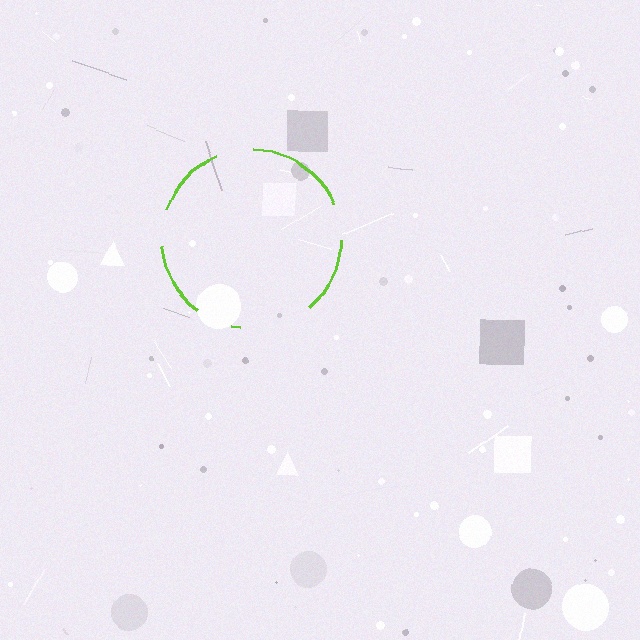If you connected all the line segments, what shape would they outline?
They would outline a circle.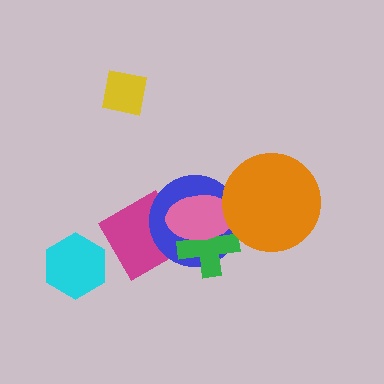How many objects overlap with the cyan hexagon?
0 objects overlap with the cyan hexagon.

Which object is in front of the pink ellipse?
The orange circle is in front of the pink ellipse.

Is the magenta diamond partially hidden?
Yes, it is partially covered by another shape.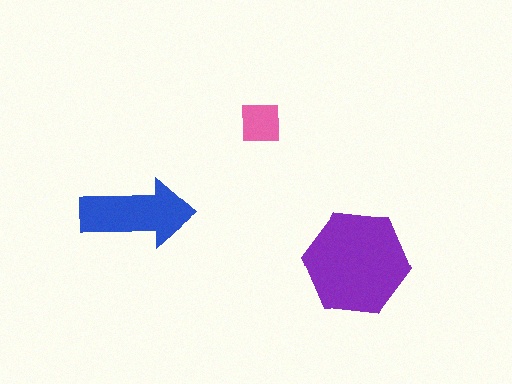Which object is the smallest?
The pink square.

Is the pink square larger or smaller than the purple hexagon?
Smaller.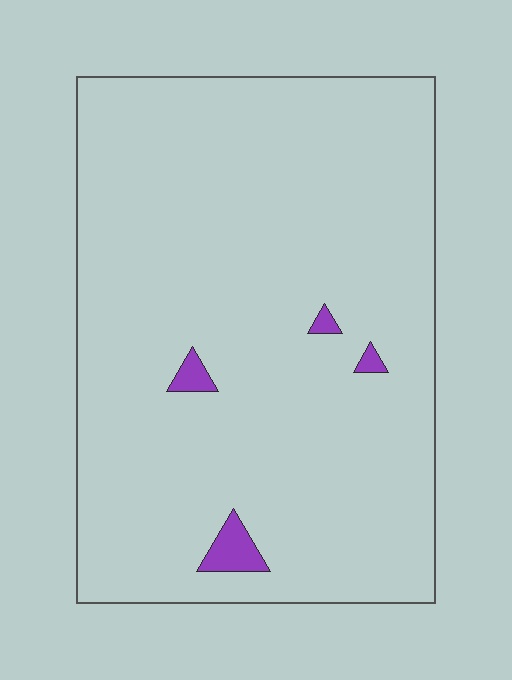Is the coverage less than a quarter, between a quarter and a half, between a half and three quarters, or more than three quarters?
Less than a quarter.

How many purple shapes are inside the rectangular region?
4.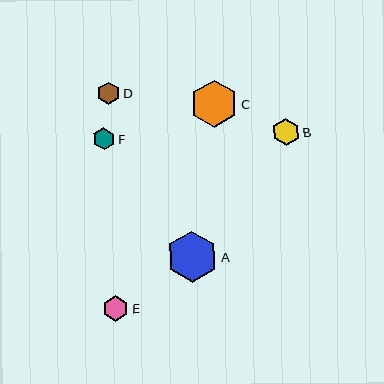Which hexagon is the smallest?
Hexagon F is the smallest with a size of approximately 22 pixels.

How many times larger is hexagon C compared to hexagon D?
Hexagon C is approximately 2.1 times the size of hexagon D.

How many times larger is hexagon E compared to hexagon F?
Hexagon E is approximately 1.2 times the size of hexagon F.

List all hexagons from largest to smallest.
From largest to smallest: A, C, B, E, D, F.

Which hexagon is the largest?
Hexagon A is the largest with a size of approximately 51 pixels.